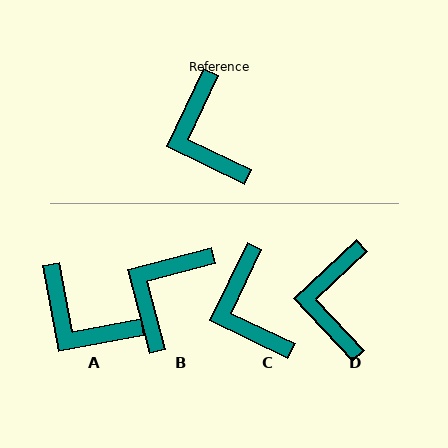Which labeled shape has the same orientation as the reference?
C.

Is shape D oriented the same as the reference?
No, it is off by about 21 degrees.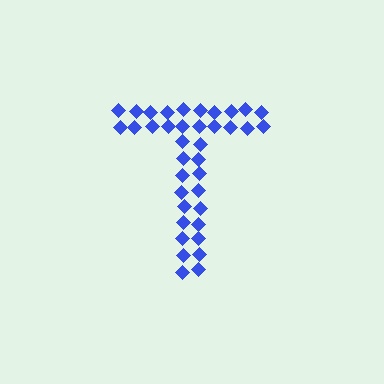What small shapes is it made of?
It is made of small diamonds.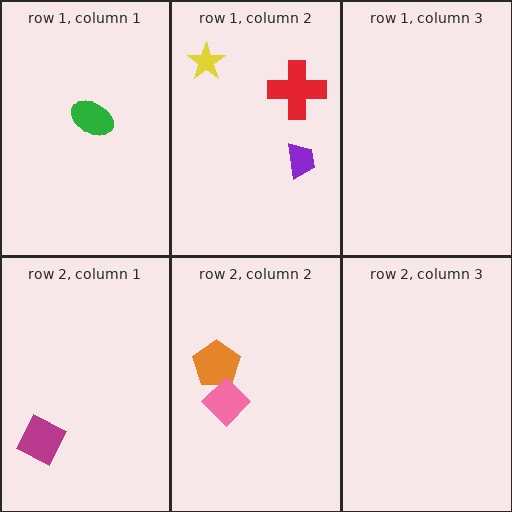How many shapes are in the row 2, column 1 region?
1.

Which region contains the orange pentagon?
The row 2, column 2 region.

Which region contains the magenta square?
The row 2, column 1 region.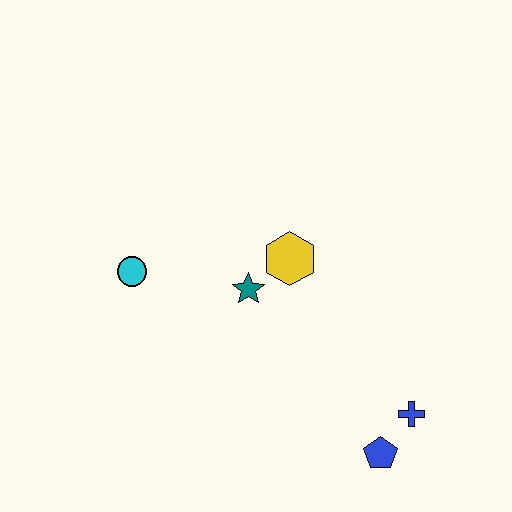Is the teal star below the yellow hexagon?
Yes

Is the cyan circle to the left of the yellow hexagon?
Yes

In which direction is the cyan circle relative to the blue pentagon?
The cyan circle is to the left of the blue pentagon.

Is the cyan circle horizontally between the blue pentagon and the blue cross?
No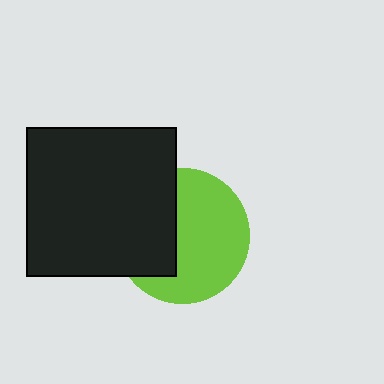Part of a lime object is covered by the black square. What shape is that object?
It is a circle.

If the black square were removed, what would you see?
You would see the complete lime circle.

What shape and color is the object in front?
The object in front is a black square.